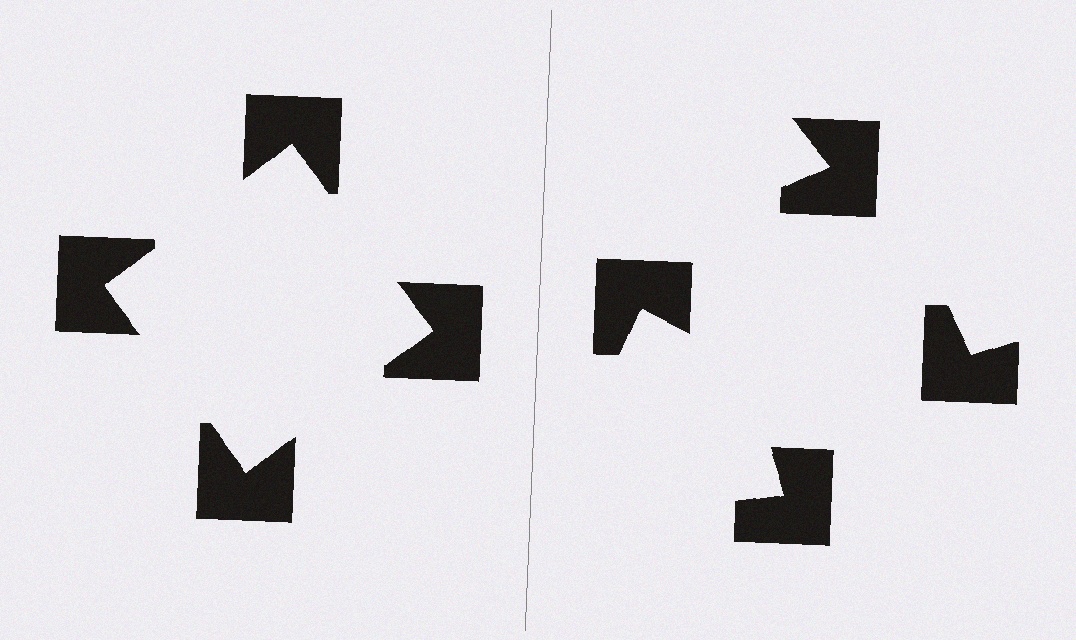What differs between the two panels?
The notched squares are positioned identically on both sides; only the wedge orientations differ. On the left they align to a square; on the right they are misaligned.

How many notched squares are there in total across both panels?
8 — 4 on each side.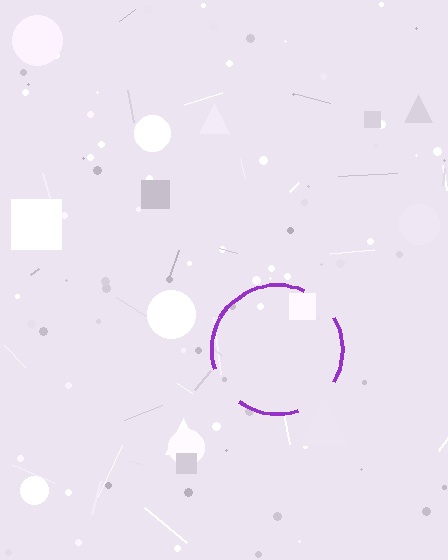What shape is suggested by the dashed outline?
The dashed outline suggests a circle.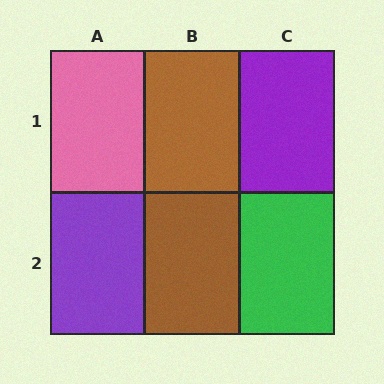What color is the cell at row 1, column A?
Pink.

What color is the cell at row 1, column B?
Brown.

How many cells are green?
1 cell is green.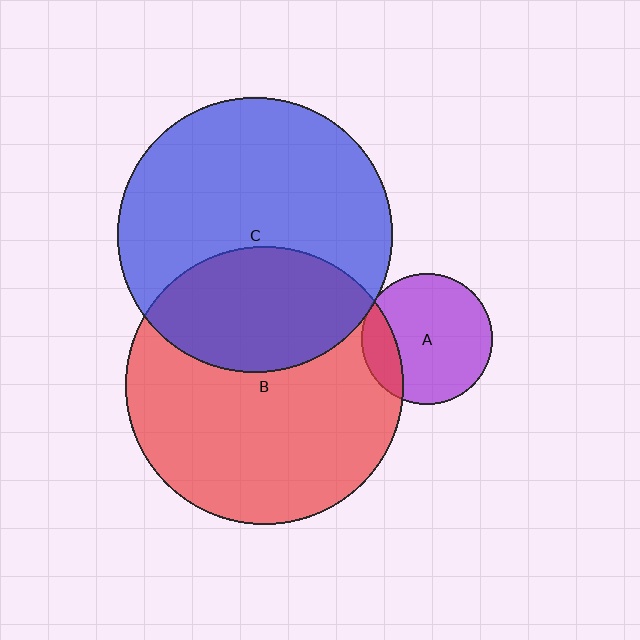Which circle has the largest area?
Circle B (red).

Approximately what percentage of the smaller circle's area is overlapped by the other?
Approximately 5%.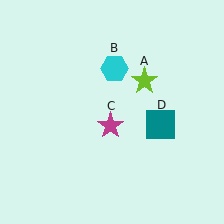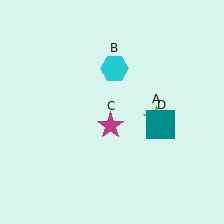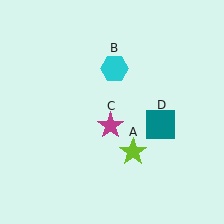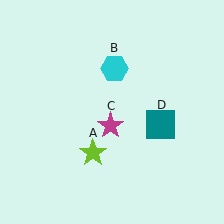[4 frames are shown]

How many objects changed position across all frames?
1 object changed position: lime star (object A).